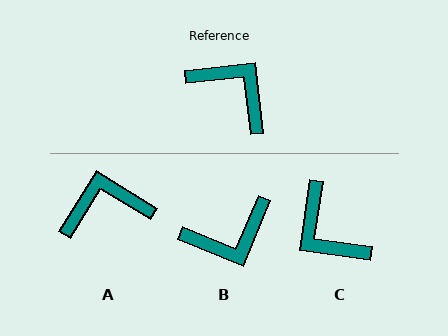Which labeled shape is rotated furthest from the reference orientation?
C, about 165 degrees away.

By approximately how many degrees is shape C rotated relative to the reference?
Approximately 165 degrees counter-clockwise.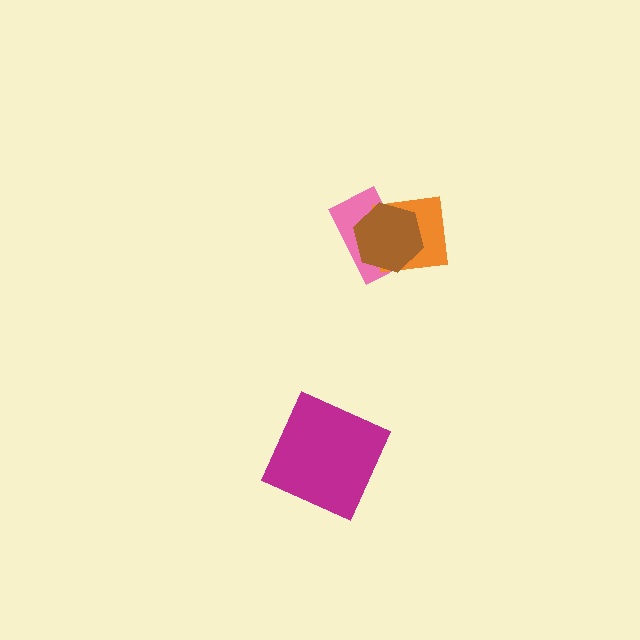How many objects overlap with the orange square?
2 objects overlap with the orange square.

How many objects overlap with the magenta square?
0 objects overlap with the magenta square.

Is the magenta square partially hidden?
No, no other shape covers it.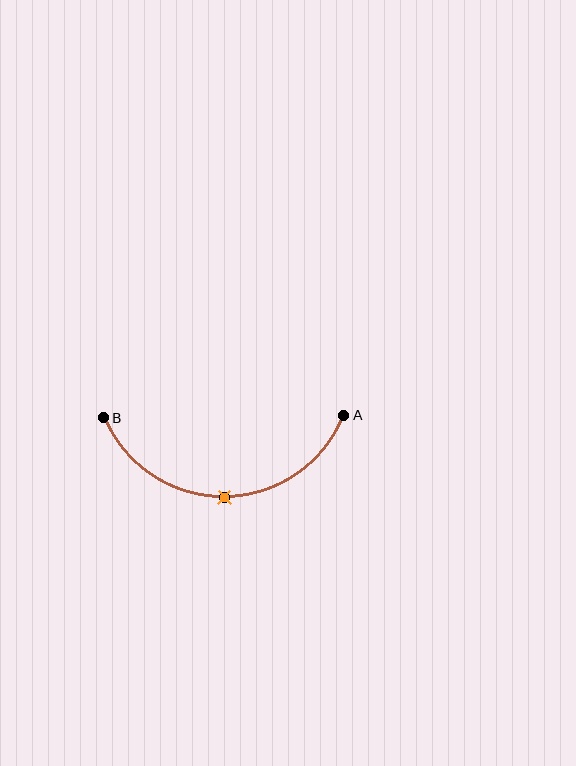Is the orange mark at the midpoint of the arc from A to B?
Yes. The orange mark lies on the arc at equal arc-length from both A and B — it is the arc midpoint.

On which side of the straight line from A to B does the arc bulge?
The arc bulges below the straight line connecting A and B.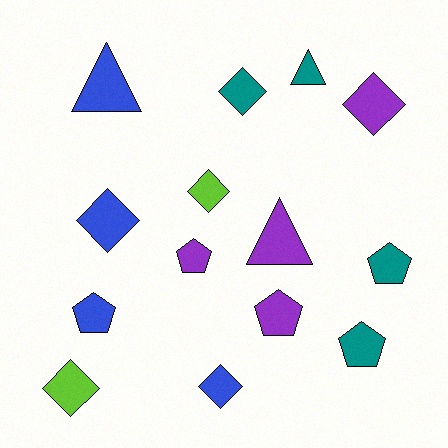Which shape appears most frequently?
Diamond, with 6 objects.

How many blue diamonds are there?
There are 2 blue diamonds.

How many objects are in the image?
There are 14 objects.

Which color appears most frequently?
Teal, with 4 objects.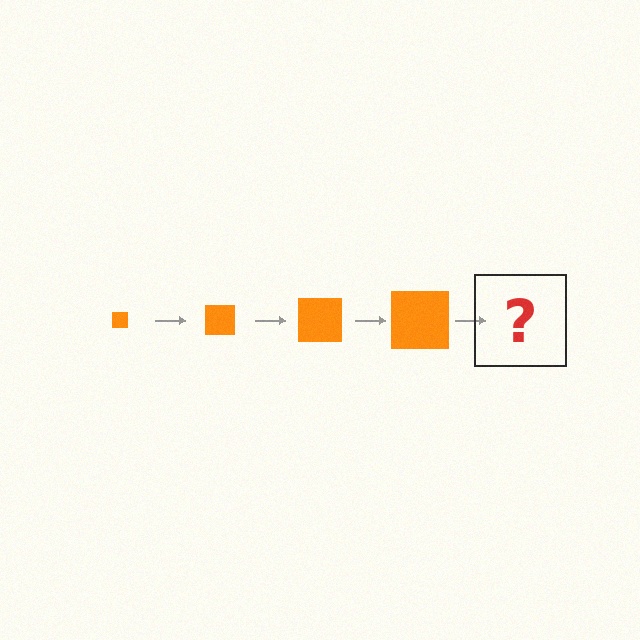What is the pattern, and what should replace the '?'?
The pattern is that the square gets progressively larger each step. The '?' should be an orange square, larger than the previous one.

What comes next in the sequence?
The next element should be an orange square, larger than the previous one.